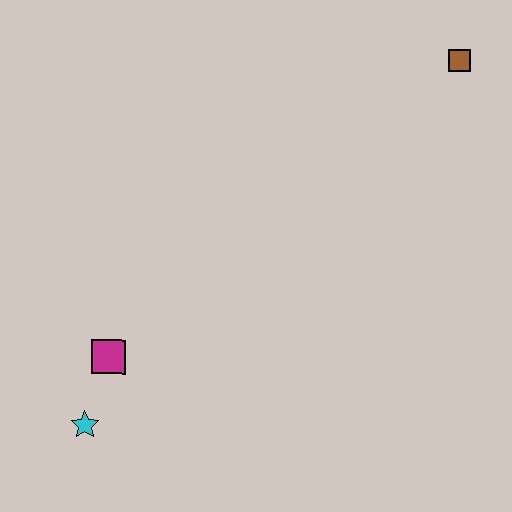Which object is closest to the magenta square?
The cyan star is closest to the magenta square.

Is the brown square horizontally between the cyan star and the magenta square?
No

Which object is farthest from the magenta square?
The brown square is farthest from the magenta square.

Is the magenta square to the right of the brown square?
No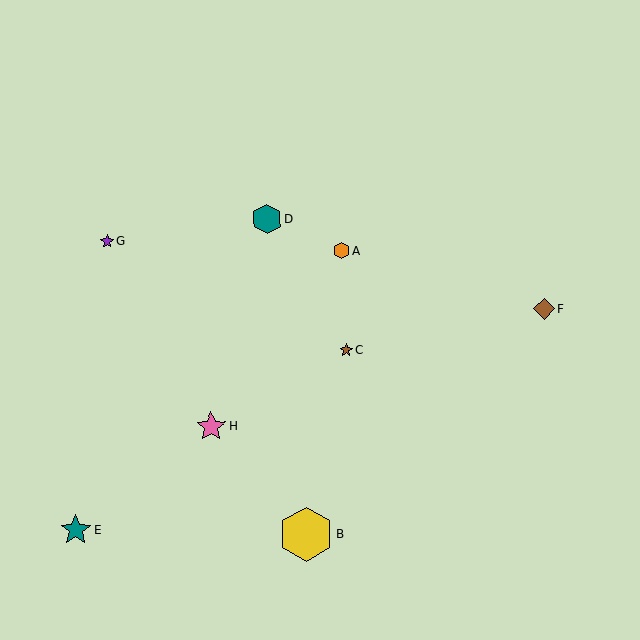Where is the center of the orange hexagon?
The center of the orange hexagon is at (341, 251).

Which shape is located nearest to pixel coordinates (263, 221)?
The teal hexagon (labeled D) at (267, 219) is nearest to that location.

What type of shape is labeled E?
Shape E is a teal star.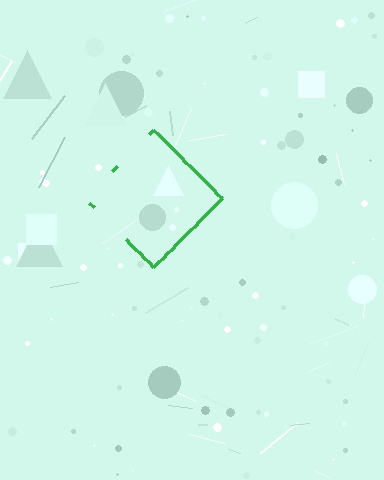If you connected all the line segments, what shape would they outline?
They would outline a diamond.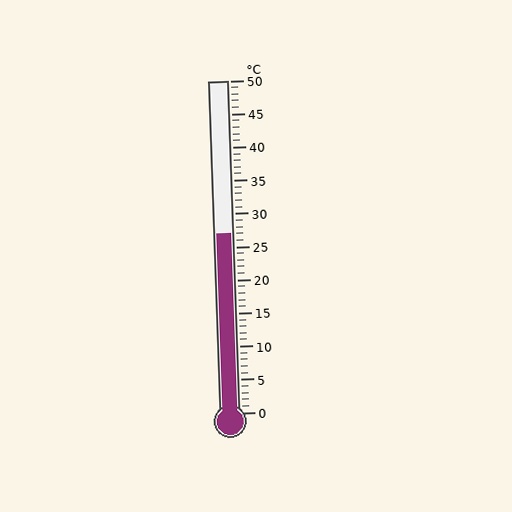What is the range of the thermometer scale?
The thermometer scale ranges from 0°C to 50°C.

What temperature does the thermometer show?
The thermometer shows approximately 27°C.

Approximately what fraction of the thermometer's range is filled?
The thermometer is filled to approximately 55% of its range.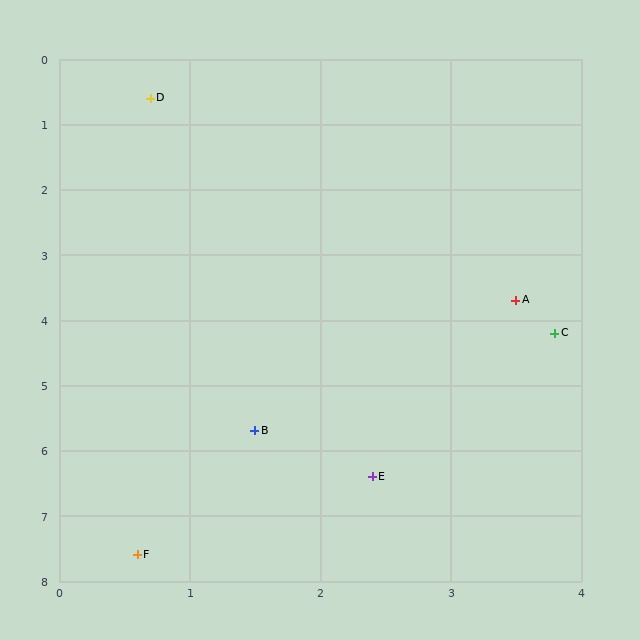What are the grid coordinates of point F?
Point F is at approximately (0.6, 7.6).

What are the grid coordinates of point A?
Point A is at approximately (3.5, 3.7).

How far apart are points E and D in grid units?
Points E and D are about 6.0 grid units apart.